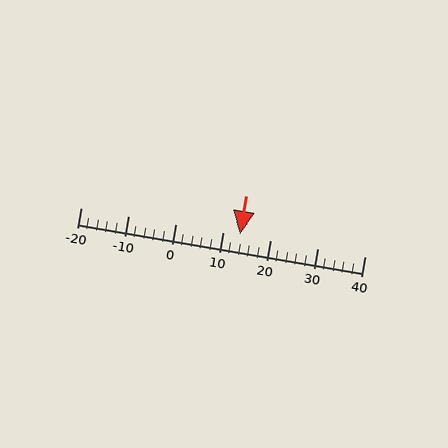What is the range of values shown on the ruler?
The ruler shows values from -20 to 40.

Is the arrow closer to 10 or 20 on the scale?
The arrow is closer to 10.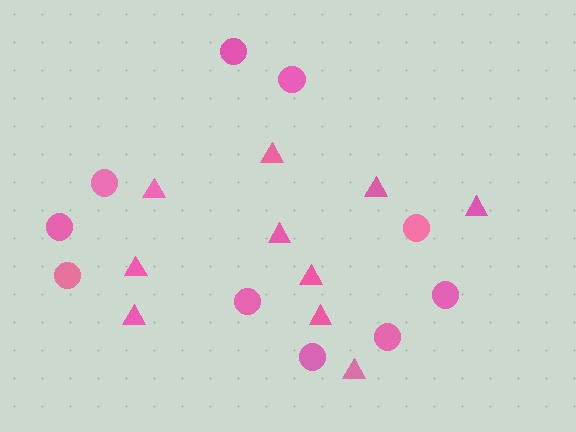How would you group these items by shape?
There are 2 groups: one group of triangles (10) and one group of circles (10).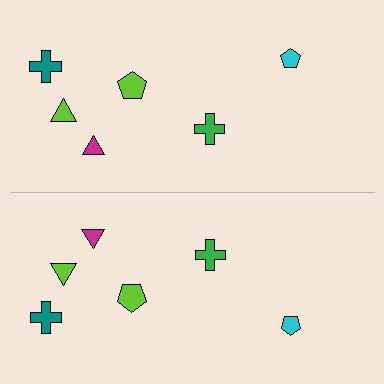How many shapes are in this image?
There are 12 shapes in this image.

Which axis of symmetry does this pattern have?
The pattern has a horizontal axis of symmetry running through the center of the image.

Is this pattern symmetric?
Yes, this pattern has bilateral (reflection) symmetry.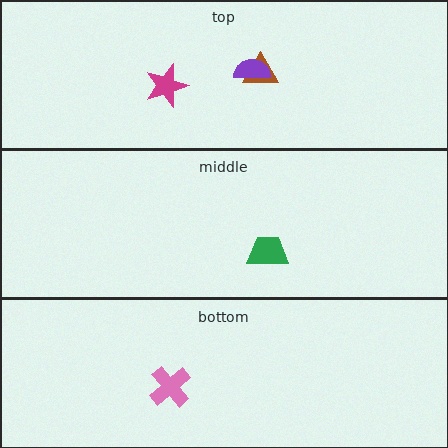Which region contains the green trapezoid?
The middle region.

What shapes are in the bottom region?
The pink cross.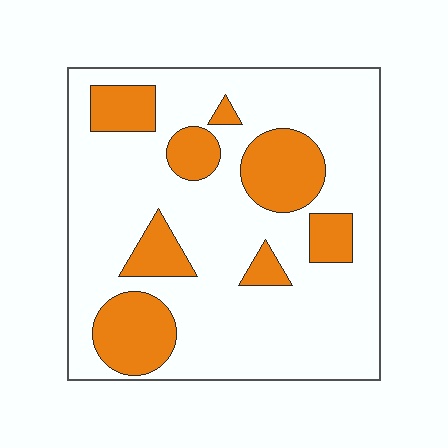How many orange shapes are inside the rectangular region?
8.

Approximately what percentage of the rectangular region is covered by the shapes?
Approximately 25%.